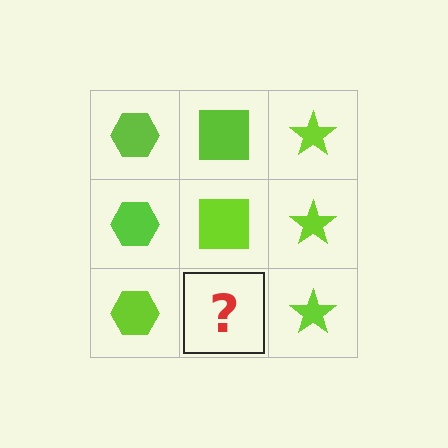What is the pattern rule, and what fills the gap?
The rule is that each column has a consistent shape. The gap should be filled with a lime square.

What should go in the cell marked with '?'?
The missing cell should contain a lime square.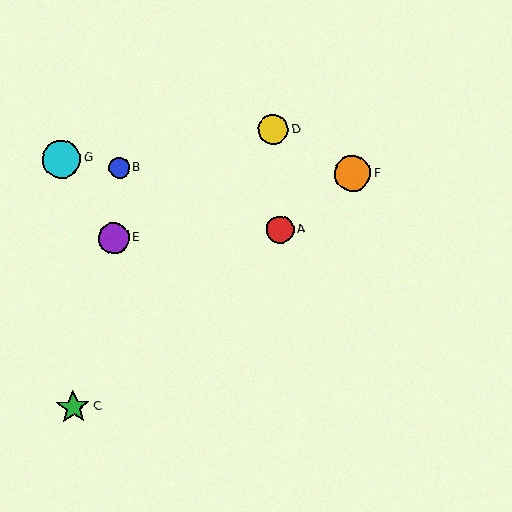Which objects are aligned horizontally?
Objects A, E are aligned horizontally.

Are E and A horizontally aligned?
Yes, both are at y≈238.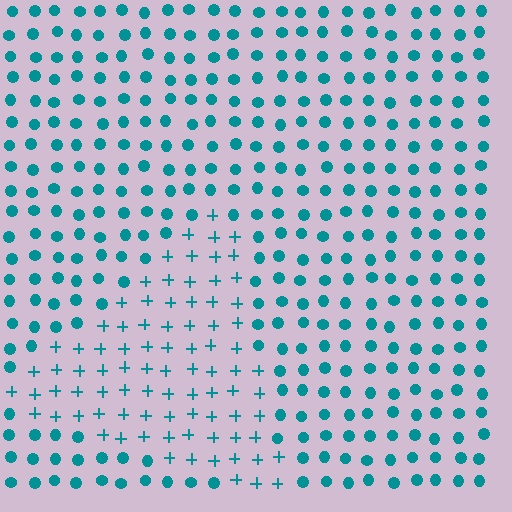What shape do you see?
I see a triangle.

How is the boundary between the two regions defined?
The boundary is defined by a change in element shape: plus signs inside vs. circles outside. All elements share the same color and spacing.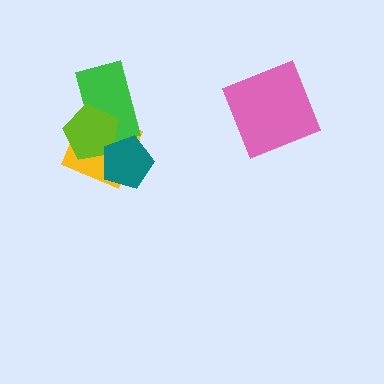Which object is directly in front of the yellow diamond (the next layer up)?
The green rectangle is directly in front of the yellow diamond.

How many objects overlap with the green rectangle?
2 objects overlap with the green rectangle.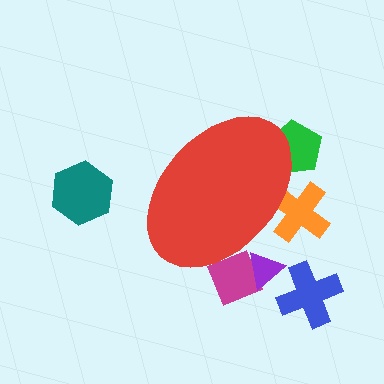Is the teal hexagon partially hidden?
No, the teal hexagon is fully visible.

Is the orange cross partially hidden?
Yes, the orange cross is partially hidden behind the red ellipse.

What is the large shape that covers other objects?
A red ellipse.